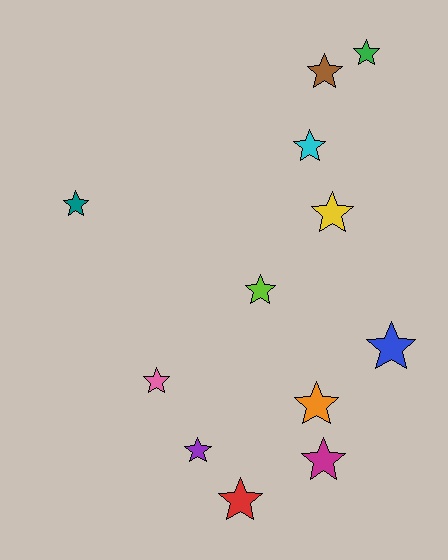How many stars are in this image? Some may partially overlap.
There are 12 stars.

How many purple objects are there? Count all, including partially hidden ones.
There is 1 purple object.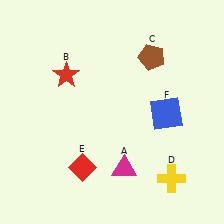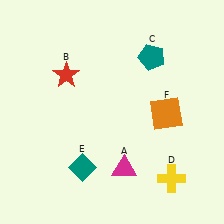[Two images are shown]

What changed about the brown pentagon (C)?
In Image 1, C is brown. In Image 2, it changed to teal.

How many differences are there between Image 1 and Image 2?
There are 3 differences between the two images.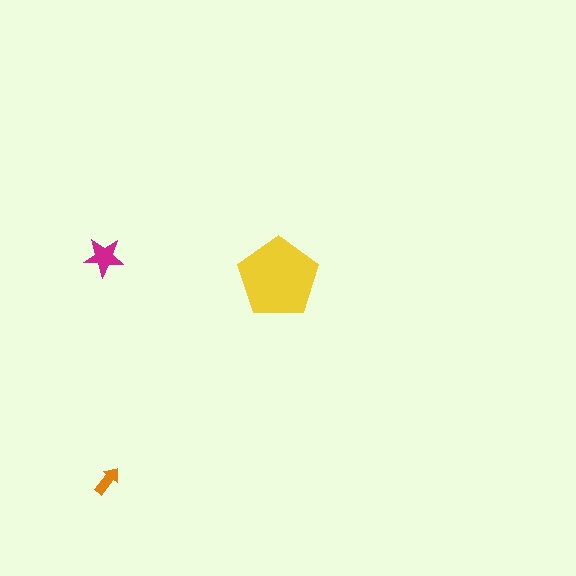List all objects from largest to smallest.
The yellow pentagon, the magenta star, the orange arrow.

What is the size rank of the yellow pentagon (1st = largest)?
1st.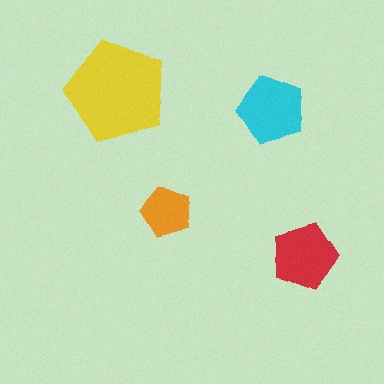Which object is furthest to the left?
The yellow pentagon is leftmost.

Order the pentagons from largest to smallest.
the yellow one, the cyan one, the red one, the orange one.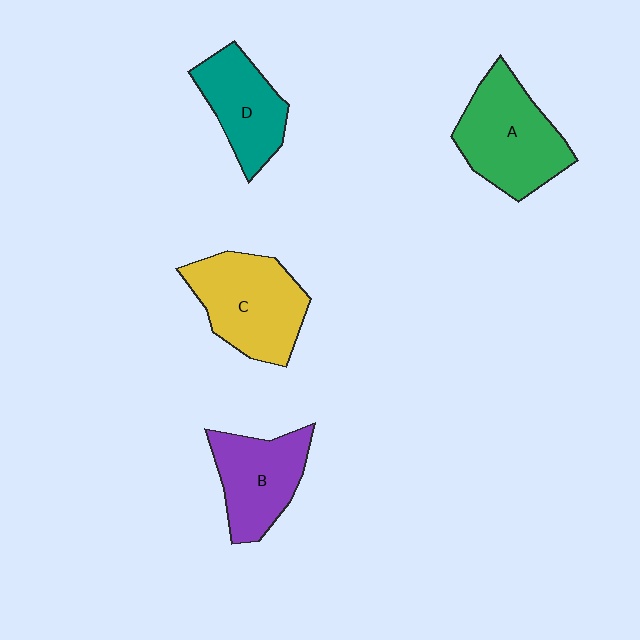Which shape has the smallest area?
Shape D (teal).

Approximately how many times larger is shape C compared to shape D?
Approximately 1.3 times.